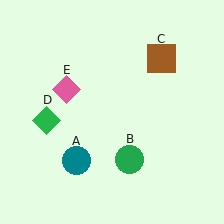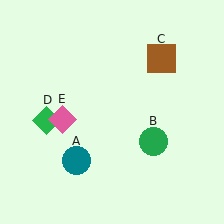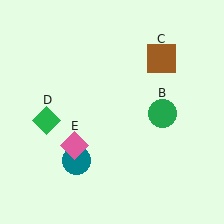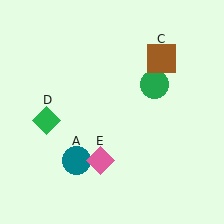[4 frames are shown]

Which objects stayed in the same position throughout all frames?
Teal circle (object A) and brown square (object C) and green diamond (object D) remained stationary.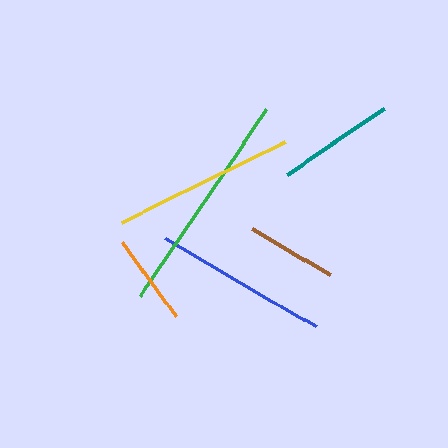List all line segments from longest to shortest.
From longest to shortest: green, yellow, blue, teal, orange, brown.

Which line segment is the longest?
The green line is the longest at approximately 226 pixels.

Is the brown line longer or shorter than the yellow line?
The yellow line is longer than the brown line.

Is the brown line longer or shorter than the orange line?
The orange line is longer than the brown line.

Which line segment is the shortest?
The brown line is the shortest at approximately 91 pixels.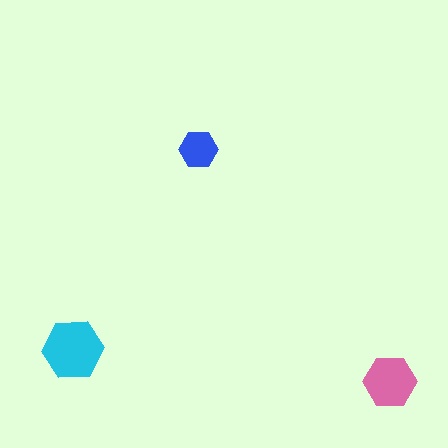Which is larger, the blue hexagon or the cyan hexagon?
The cyan one.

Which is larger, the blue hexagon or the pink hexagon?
The pink one.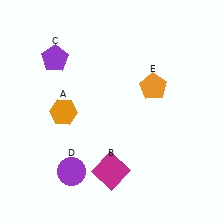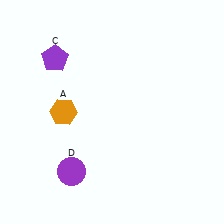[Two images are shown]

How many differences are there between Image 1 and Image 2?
There are 2 differences between the two images.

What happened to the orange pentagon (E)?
The orange pentagon (E) was removed in Image 2. It was in the top-right area of Image 1.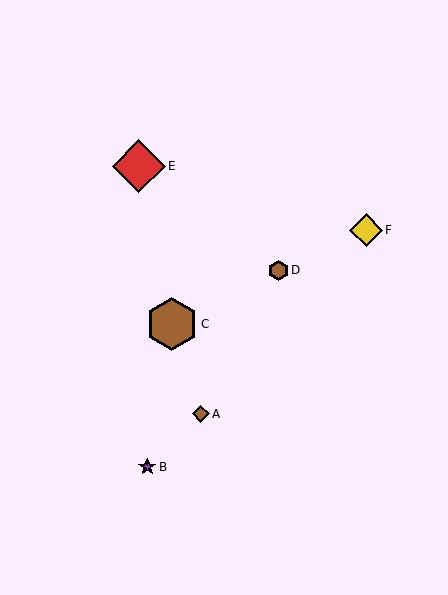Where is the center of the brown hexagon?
The center of the brown hexagon is at (172, 324).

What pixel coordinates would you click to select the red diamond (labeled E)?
Click at (139, 166) to select the red diamond E.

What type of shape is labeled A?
Shape A is a brown diamond.